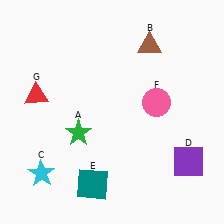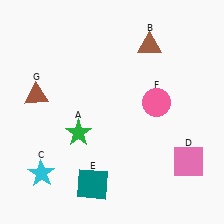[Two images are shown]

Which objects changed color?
D changed from purple to pink. G changed from red to brown.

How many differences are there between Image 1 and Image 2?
There are 2 differences between the two images.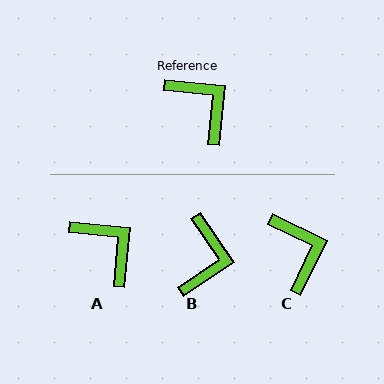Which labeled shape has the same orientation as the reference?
A.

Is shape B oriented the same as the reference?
No, it is off by about 50 degrees.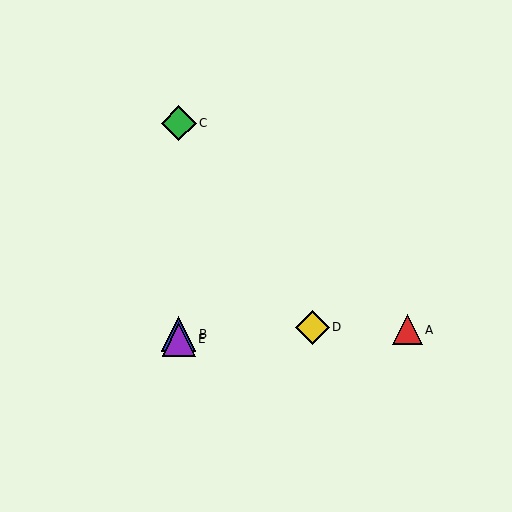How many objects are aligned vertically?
3 objects (B, C, E) are aligned vertically.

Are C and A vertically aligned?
No, C is at x≈179 and A is at x≈407.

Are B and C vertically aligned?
Yes, both are at x≈179.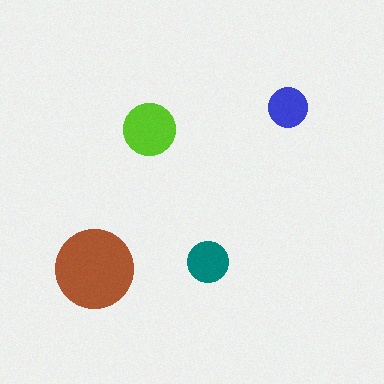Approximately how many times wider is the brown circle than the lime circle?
About 1.5 times wider.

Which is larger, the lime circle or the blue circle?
The lime one.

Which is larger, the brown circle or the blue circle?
The brown one.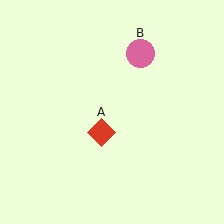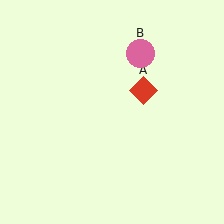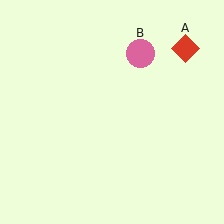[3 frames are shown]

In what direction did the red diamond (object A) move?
The red diamond (object A) moved up and to the right.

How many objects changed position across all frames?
1 object changed position: red diamond (object A).